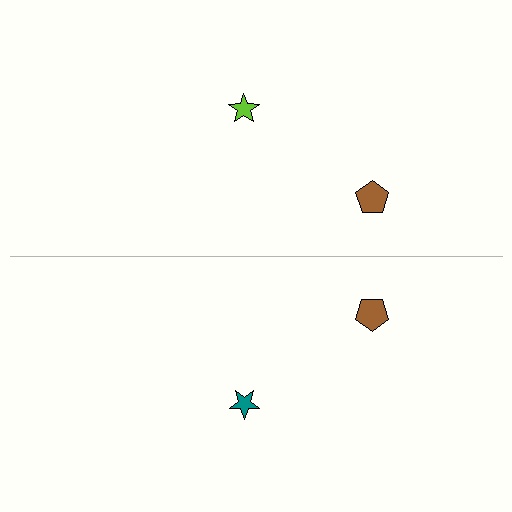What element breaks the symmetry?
The teal star on the bottom side breaks the symmetry — its mirror counterpart is lime.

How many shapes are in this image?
There are 4 shapes in this image.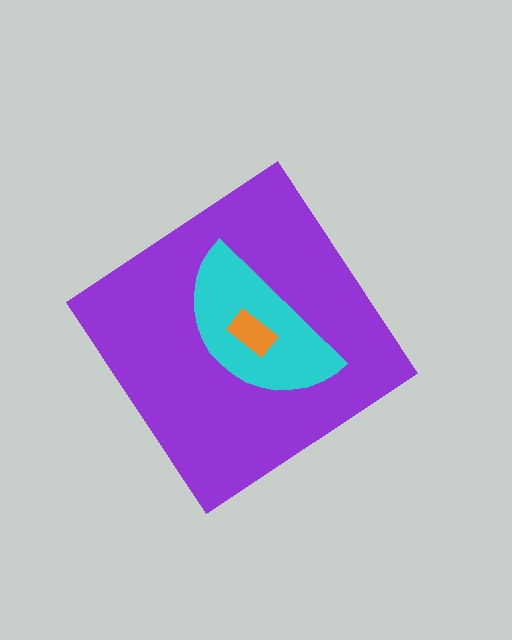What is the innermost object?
The orange rectangle.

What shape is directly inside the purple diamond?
The cyan semicircle.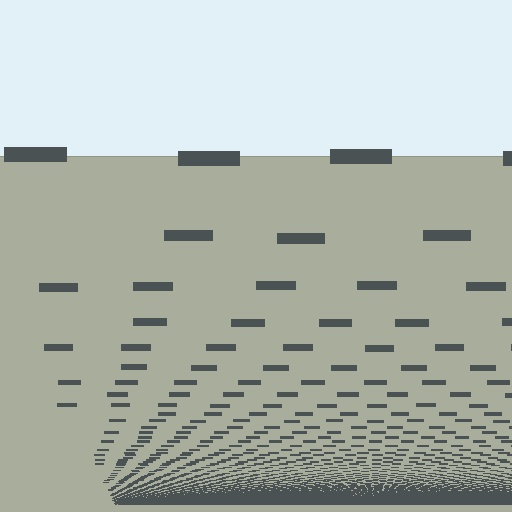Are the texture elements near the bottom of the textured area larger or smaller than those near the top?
Smaller. The gradient is inverted — elements near the bottom are smaller and denser.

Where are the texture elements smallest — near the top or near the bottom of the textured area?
Near the bottom.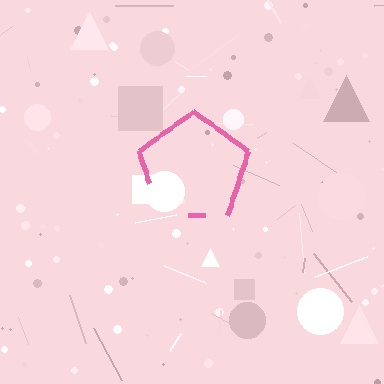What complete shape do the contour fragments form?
The contour fragments form a pentagon.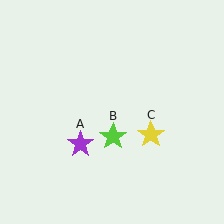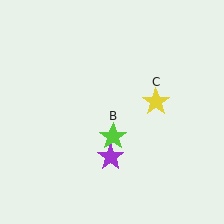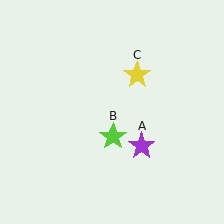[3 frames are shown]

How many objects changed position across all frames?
2 objects changed position: purple star (object A), yellow star (object C).